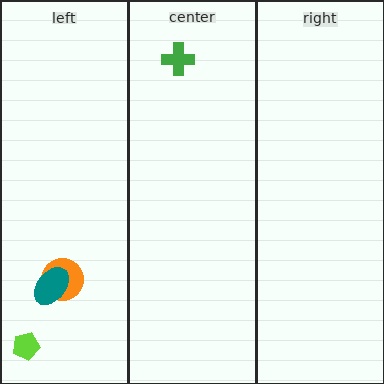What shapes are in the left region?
The orange circle, the teal ellipse, the lime pentagon.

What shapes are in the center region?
The green cross.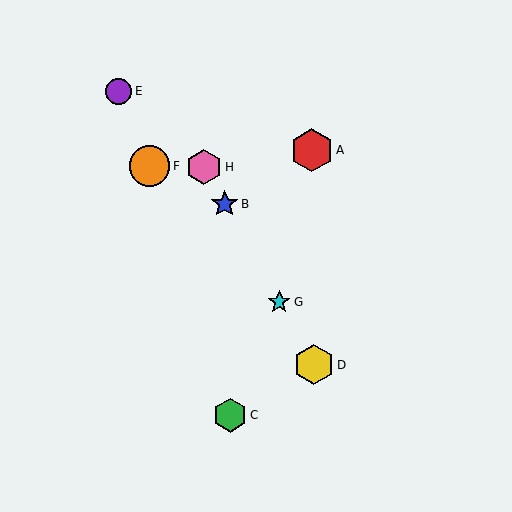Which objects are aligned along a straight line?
Objects B, D, G, H are aligned along a straight line.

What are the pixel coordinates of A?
Object A is at (312, 150).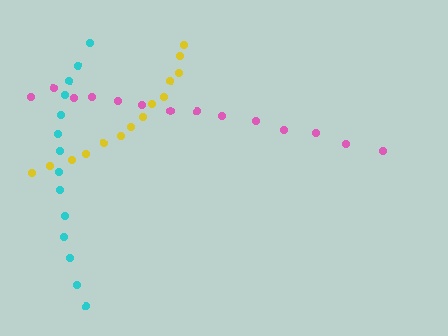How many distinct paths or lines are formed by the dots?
There are 3 distinct paths.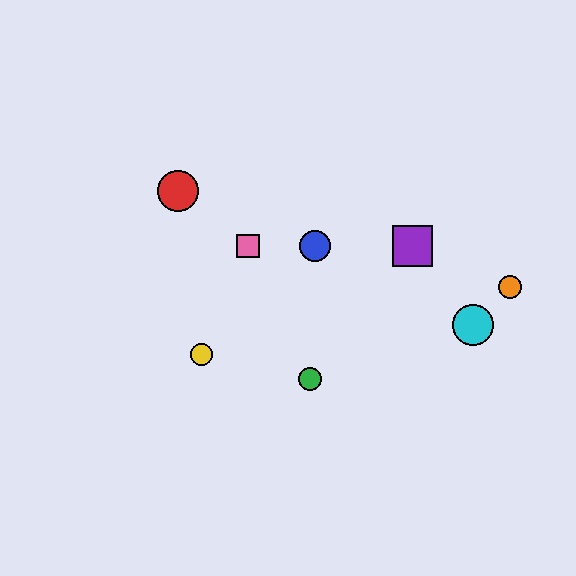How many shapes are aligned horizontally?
3 shapes (the blue circle, the purple square, the pink square) are aligned horizontally.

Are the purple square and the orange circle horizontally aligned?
No, the purple square is at y≈246 and the orange circle is at y≈287.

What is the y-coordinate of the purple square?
The purple square is at y≈246.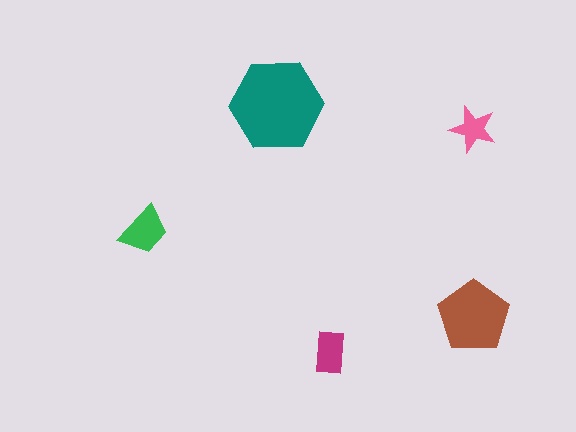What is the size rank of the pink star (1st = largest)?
5th.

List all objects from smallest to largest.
The pink star, the magenta rectangle, the green trapezoid, the brown pentagon, the teal hexagon.